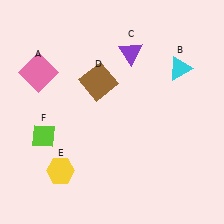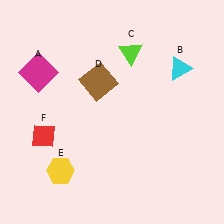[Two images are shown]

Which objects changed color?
A changed from pink to magenta. C changed from purple to lime. F changed from lime to red.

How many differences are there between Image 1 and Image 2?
There are 3 differences between the two images.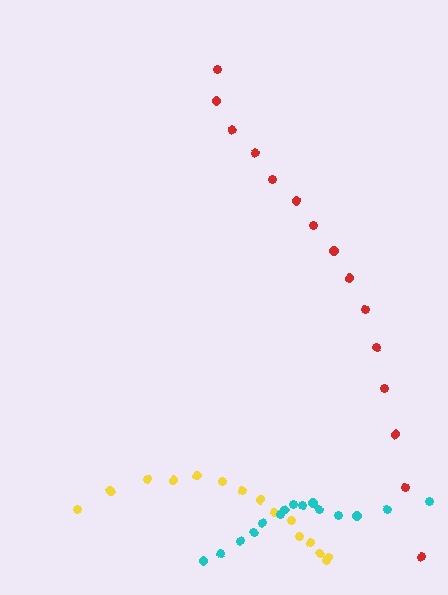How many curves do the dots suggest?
There are 3 distinct paths.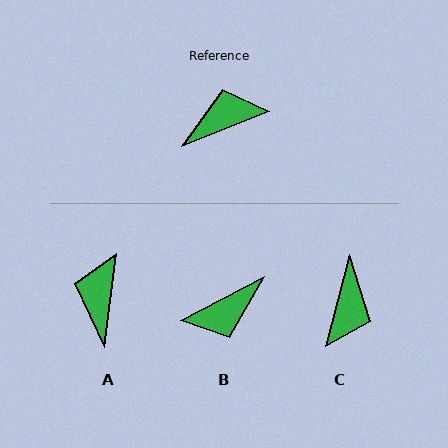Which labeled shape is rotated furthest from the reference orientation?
B, about 174 degrees away.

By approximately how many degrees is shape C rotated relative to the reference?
Approximately 126 degrees clockwise.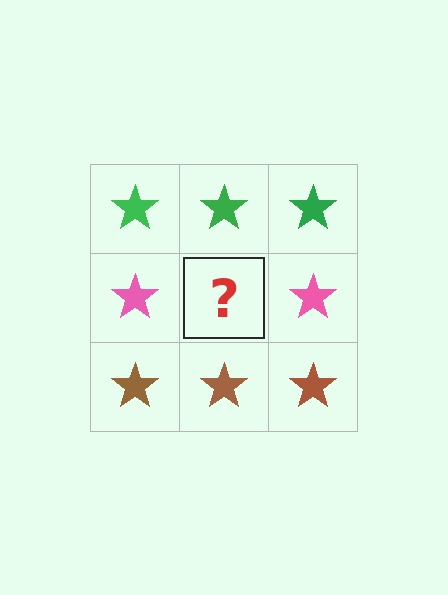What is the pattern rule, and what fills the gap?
The rule is that each row has a consistent color. The gap should be filled with a pink star.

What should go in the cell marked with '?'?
The missing cell should contain a pink star.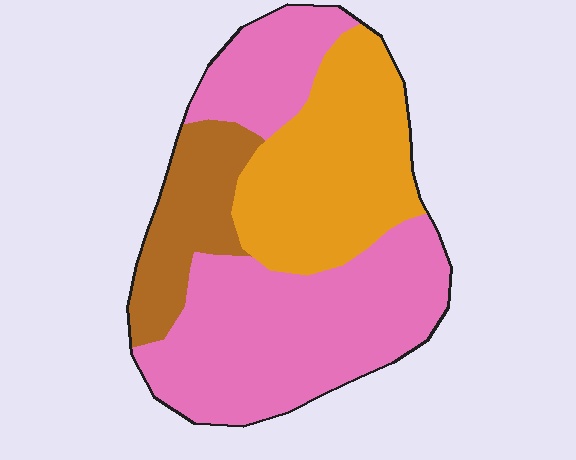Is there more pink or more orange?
Pink.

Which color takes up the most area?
Pink, at roughly 55%.